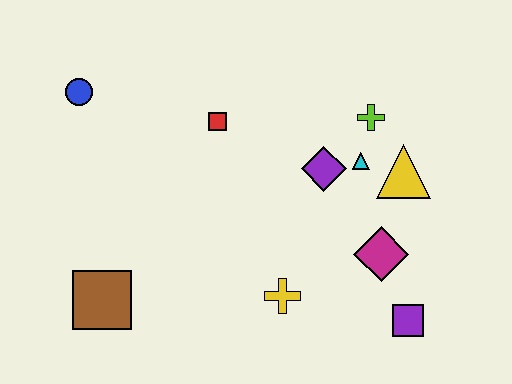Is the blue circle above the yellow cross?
Yes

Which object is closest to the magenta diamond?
The purple square is closest to the magenta diamond.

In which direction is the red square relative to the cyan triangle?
The red square is to the left of the cyan triangle.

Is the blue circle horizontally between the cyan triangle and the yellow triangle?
No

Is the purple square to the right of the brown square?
Yes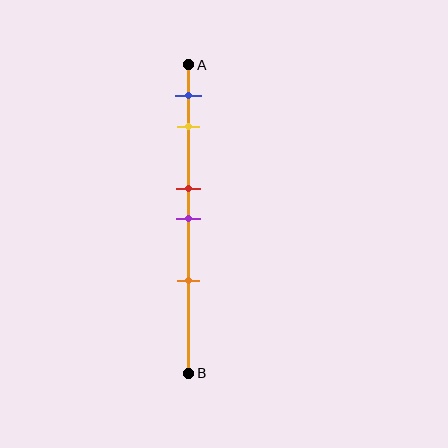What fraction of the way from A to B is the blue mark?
The blue mark is approximately 10% (0.1) of the way from A to B.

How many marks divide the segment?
There are 5 marks dividing the segment.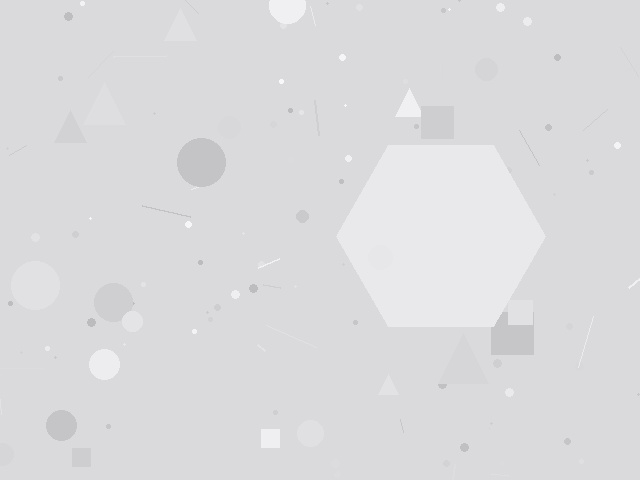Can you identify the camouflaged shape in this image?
The camouflaged shape is a hexagon.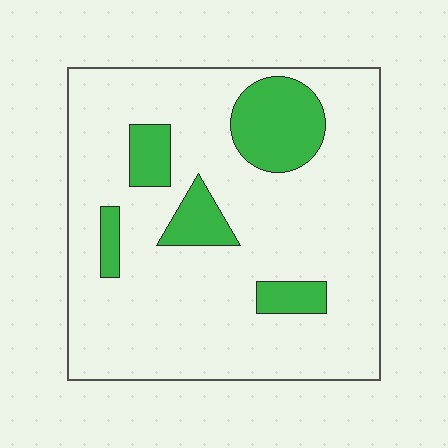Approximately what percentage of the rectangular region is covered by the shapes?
Approximately 15%.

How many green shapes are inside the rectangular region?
5.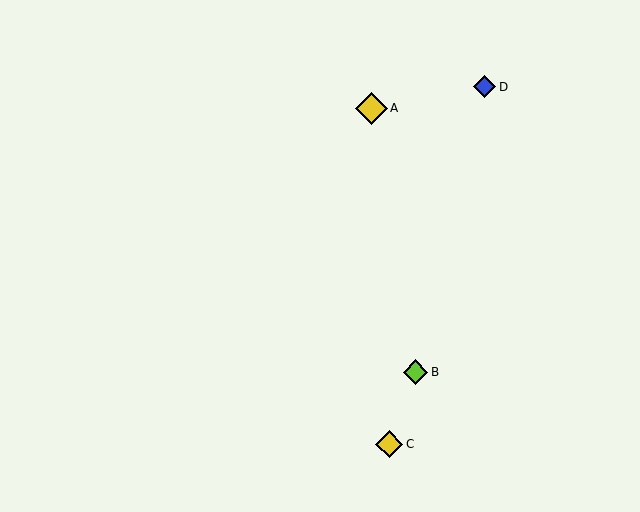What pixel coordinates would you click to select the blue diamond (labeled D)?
Click at (485, 87) to select the blue diamond D.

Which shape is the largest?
The yellow diamond (labeled A) is the largest.